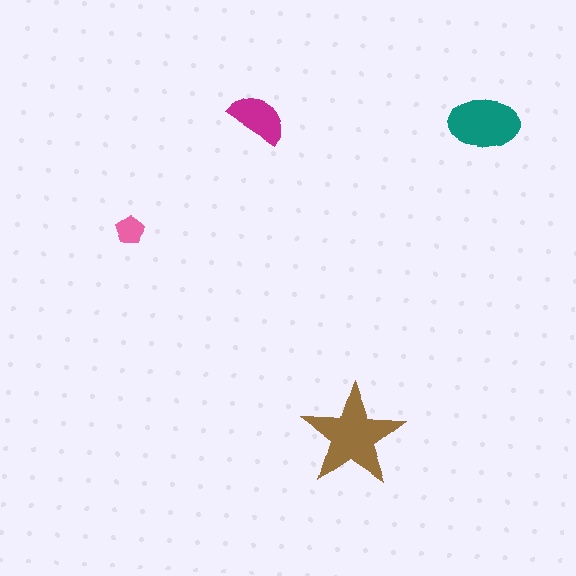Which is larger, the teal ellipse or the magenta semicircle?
The teal ellipse.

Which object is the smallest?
The pink pentagon.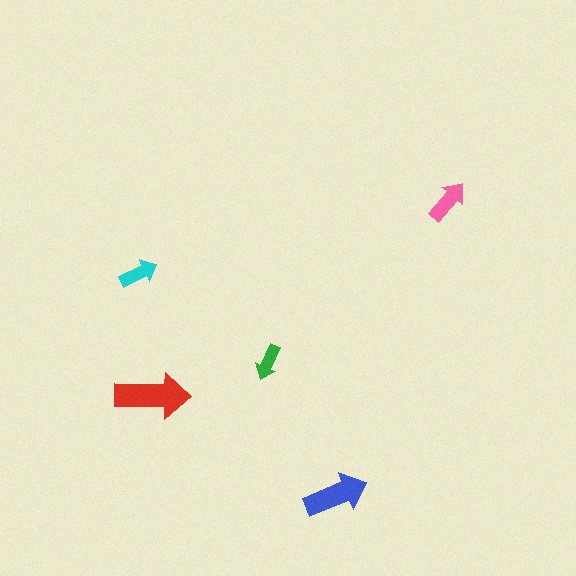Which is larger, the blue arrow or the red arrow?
The red one.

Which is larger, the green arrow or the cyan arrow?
The cyan one.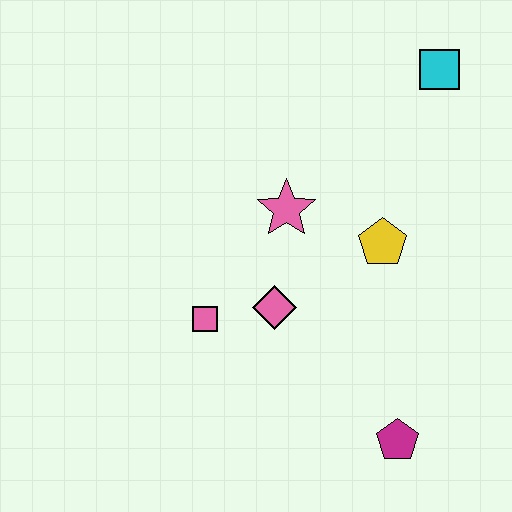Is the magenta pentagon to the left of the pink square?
No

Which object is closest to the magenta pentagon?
The pink diamond is closest to the magenta pentagon.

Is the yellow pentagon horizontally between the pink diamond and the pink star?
No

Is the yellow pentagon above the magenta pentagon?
Yes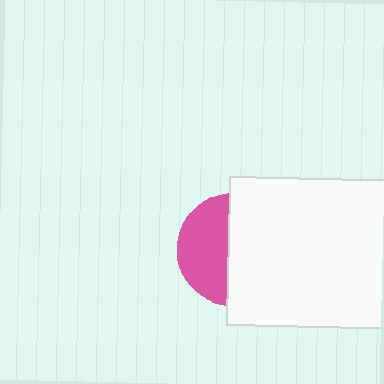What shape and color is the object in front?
The object in front is a white rectangle.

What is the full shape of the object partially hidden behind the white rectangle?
The partially hidden object is a pink circle.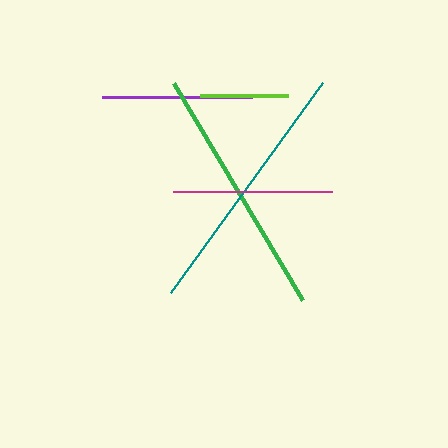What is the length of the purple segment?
The purple segment is approximately 150 pixels long.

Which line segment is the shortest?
The lime line is the shortest at approximately 88 pixels.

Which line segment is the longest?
The teal line is the longest at approximately 259 pixels.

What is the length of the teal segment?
The teal segment is approximately 259 pixels long.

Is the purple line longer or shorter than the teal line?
The teal line is longer than the purple line.